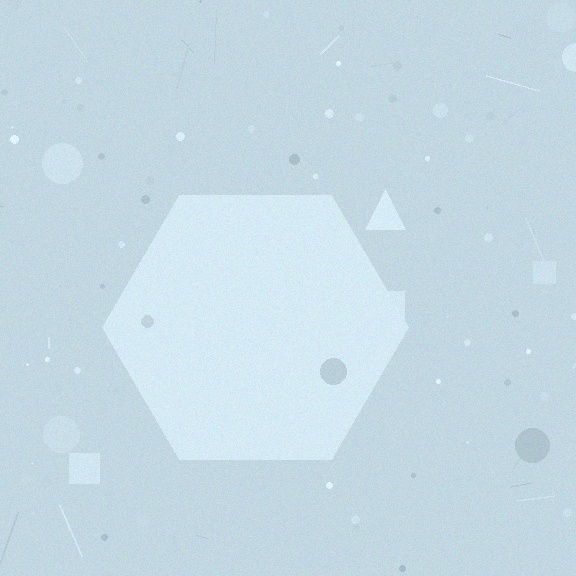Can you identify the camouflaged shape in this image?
The camouflaged shape is a hexagon.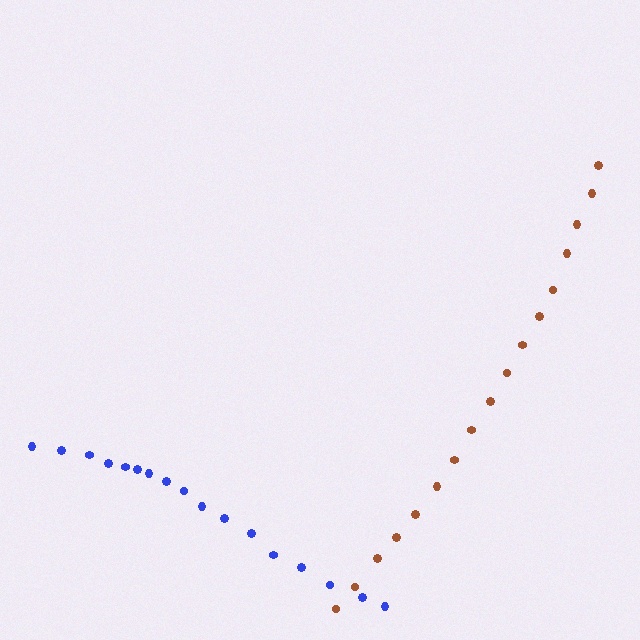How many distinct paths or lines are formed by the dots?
There are 2 distinct paths.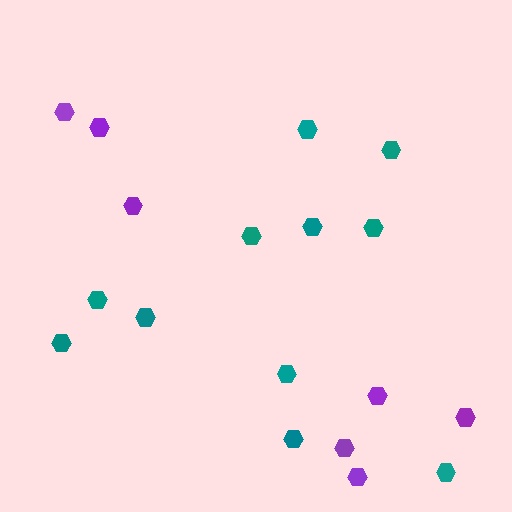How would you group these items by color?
There are 2 groups: one group of purple hexagons (7) and one group of teal hexagons (11).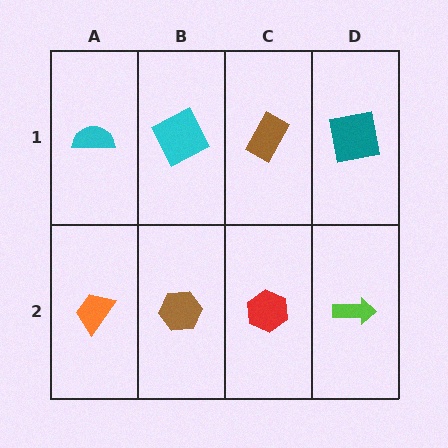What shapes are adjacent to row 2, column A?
A cyan semicircle (row 1, column A), a brown hexagon (row 2, column B).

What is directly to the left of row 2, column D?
A red hexagon.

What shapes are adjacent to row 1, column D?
A lime arrow (row 2, column D), a brown rectangle (row 1, column C).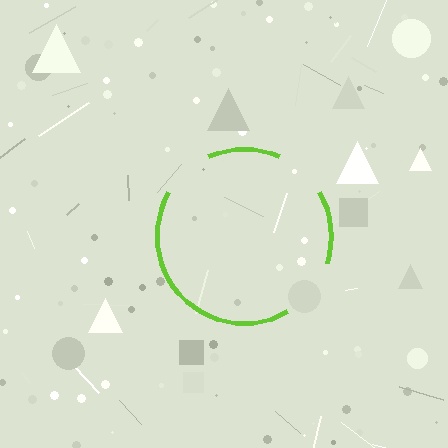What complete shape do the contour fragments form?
The contour fragments form a circle.